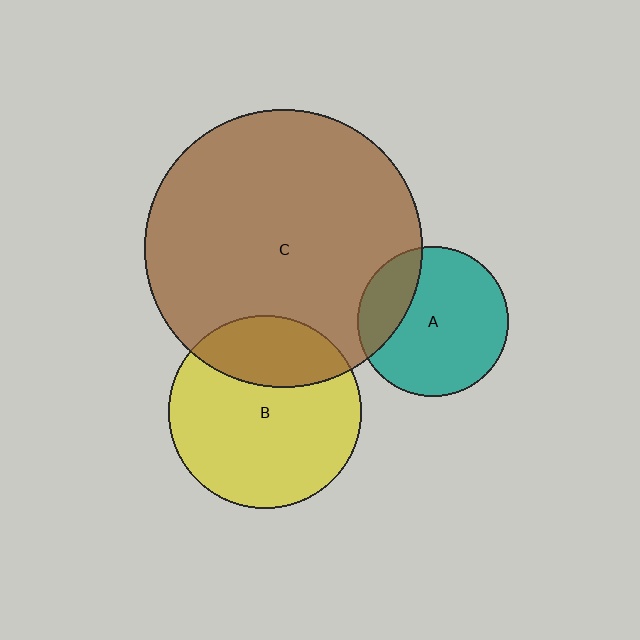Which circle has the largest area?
Circle C (brown).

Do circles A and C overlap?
Yes.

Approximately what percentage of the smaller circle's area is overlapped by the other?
Approximately 25%.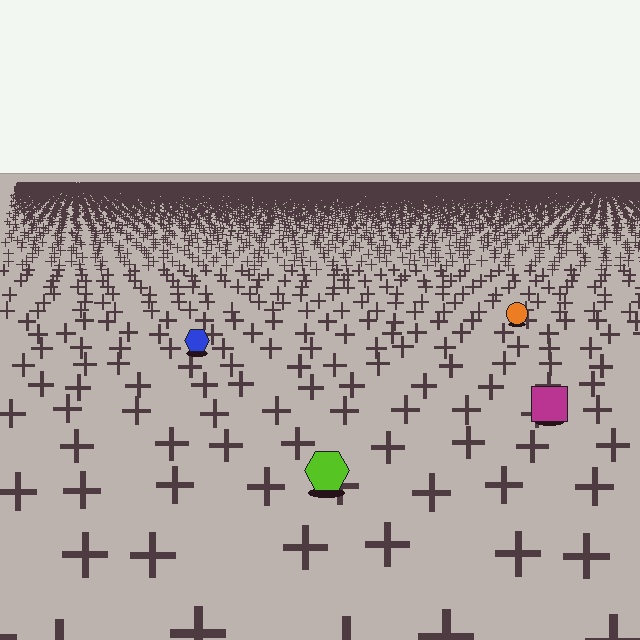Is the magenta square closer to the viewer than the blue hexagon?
Yes. The magenta square is closer — you can tell from the texture gradient: the ground texture is coarser near it.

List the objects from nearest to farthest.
From nearest to farthest: the lime hexagon, the magenta square, the blue hexagon, the orange circle.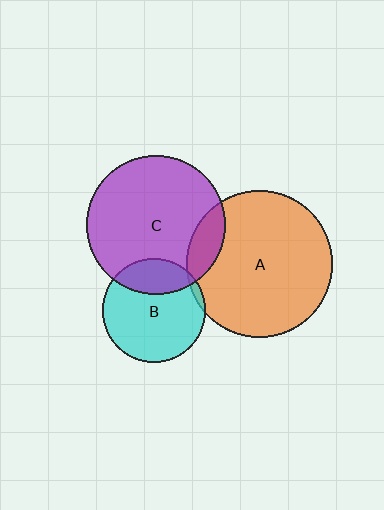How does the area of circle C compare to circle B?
Approximately 1.8 times.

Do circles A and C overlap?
Yes.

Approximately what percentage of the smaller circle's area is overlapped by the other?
Approximately 15%.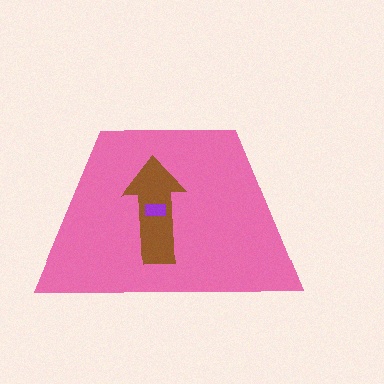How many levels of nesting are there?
3.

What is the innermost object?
The purple rectangle.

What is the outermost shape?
The pink trapezoid.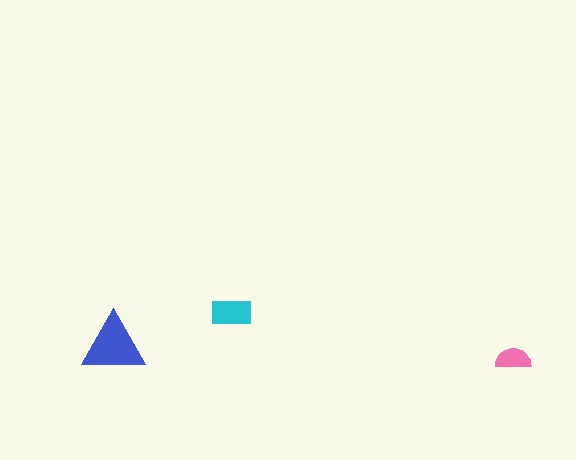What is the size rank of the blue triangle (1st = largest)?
1st.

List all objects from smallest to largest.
The pink semicircle, the cyan rectangle, the blue triangle.